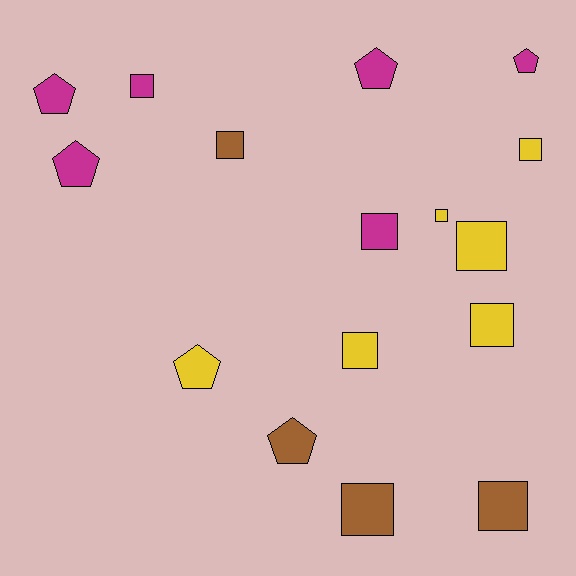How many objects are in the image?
There are 16 objects.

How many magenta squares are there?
There are 2 magenta squares.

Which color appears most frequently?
Yellow, with 6 objects.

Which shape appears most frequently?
Square, with 10 objects.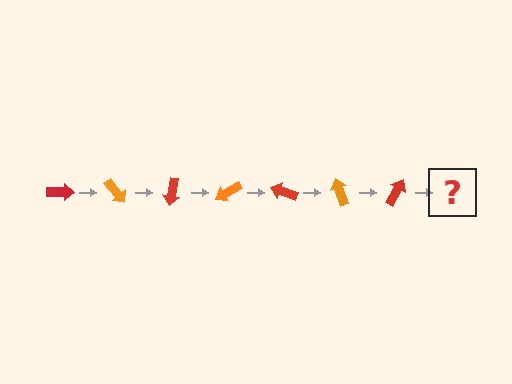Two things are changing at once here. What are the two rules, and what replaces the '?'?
The two rules are that it rotates 50 degrees each step and the color cycles through red and orange. The '?' should be an orange arrow, rotated 350 degrees from the start.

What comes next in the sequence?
The next element should be an orange arrow, rotated 350 degrees from the start.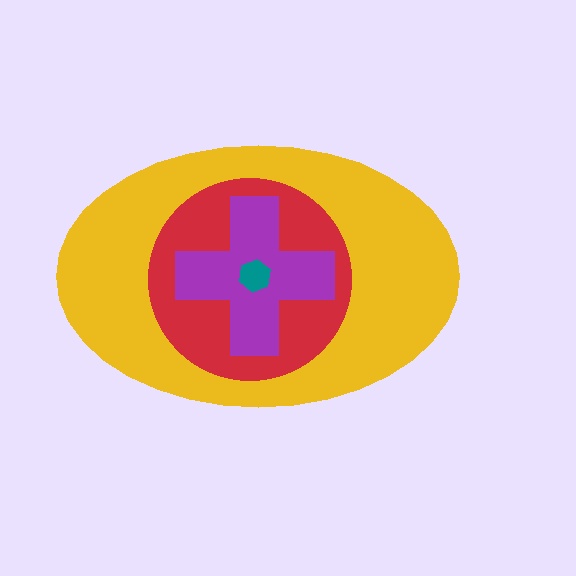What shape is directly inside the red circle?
The purple cross.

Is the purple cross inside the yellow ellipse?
Yes.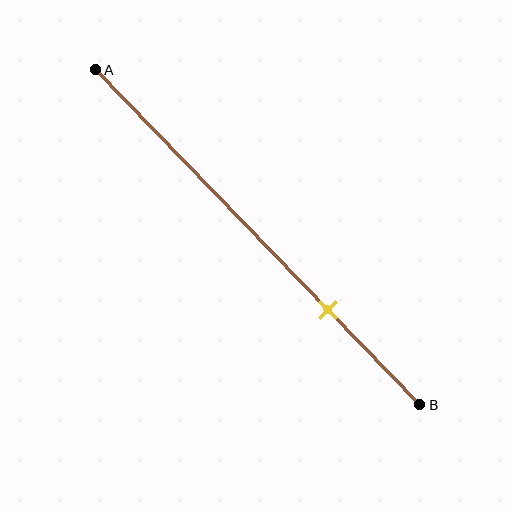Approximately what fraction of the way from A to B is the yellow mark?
The yellow mark is approximately 70% of the way from A to B.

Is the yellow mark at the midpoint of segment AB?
No, the mark is at about 70% from A, not at the 50% midpoint.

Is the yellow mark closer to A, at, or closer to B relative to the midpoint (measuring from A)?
The yellow mark is closer to point B than the midpoint of segment AB.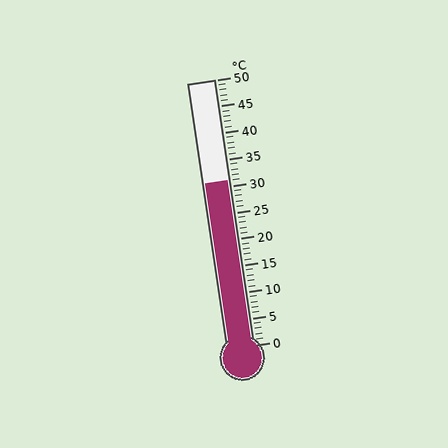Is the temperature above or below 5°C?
The temperature is above 5°C.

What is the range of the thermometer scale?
The thermometer scale ranges from 0°C to 50°C.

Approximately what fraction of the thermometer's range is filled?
The thermometer is filled to approximately 60% of its range.